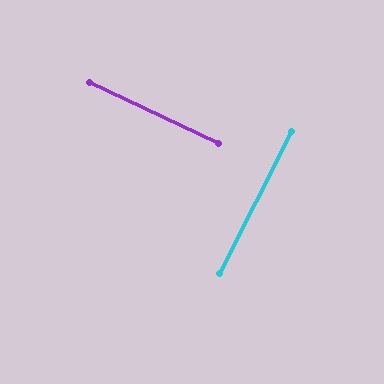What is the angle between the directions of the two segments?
Approximately 89 degrees.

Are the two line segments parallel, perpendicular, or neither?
Perpendicular — they meet at approximately 89°.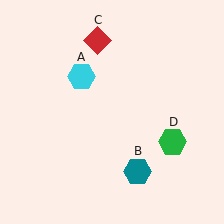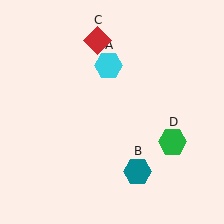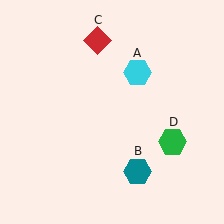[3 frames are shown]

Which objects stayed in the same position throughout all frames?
Teal hexagon (object B) and red diamond (object C) and green hexagon (object D) remained stationary.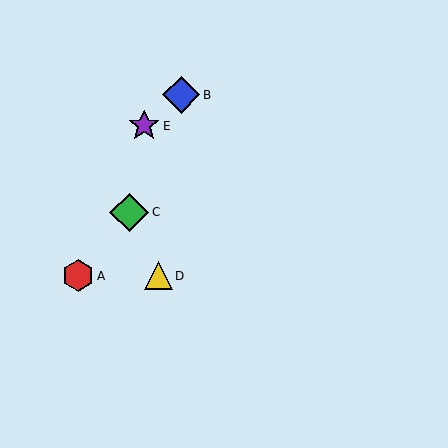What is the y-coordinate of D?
Object D is at y≈276.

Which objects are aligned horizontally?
Objects A, D are aligned horizontally.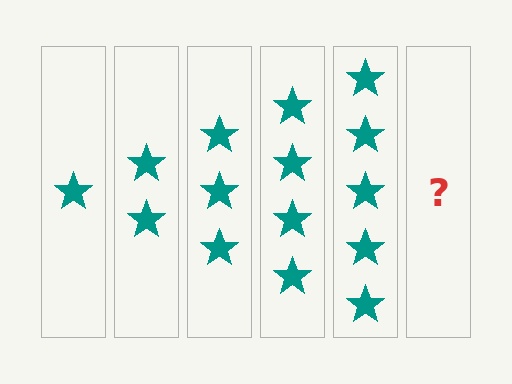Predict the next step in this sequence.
The next step is 6 stars.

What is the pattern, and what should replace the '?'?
The pattern is that each step adds one more star. The '?' should be 6 stars.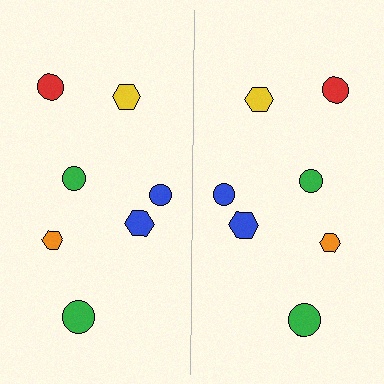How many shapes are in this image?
There are 14 shapes in this image.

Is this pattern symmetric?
Yes, this pattern has bilateral (reflection) symmetry.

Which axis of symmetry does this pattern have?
The pattern has a vertical axis of symmetry running through the center of the image.